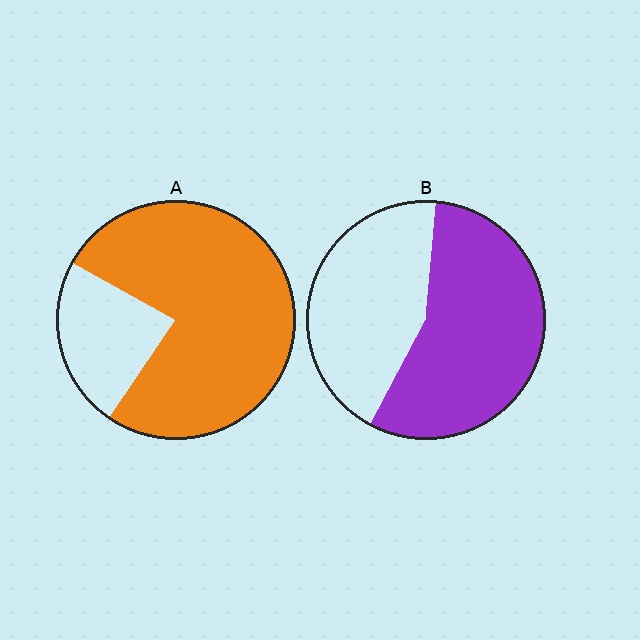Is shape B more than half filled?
Yes.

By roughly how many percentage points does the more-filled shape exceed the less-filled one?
By roughly 20 percentage points (A over B).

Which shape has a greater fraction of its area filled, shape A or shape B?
Shape A.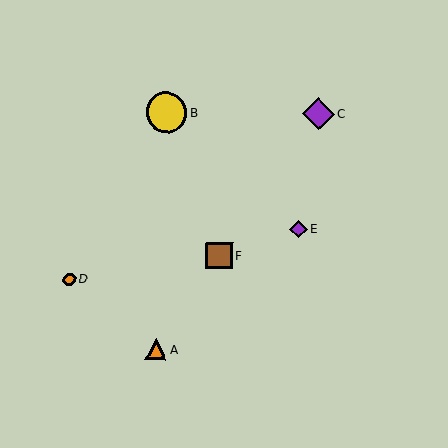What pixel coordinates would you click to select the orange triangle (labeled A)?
Click at (156, 350) to select the orange triangle A.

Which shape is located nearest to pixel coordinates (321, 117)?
The purple diamond (labeled C) at (319, 114) is nearest to that location.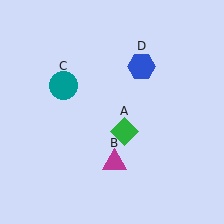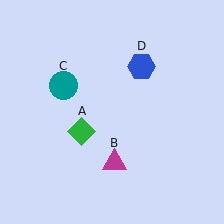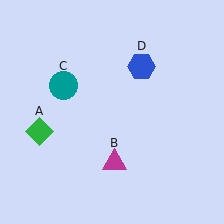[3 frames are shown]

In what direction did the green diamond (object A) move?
The green diamond (object A) moved left.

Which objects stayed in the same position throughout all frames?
Magenta triangle (object B) and teal circle (object C) and blue hexagon (object D) remained stationary.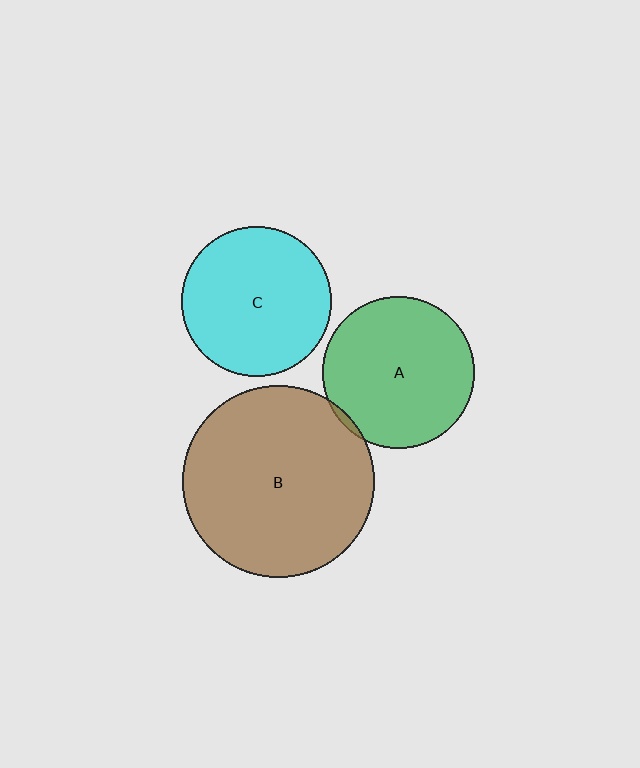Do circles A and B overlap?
Yes.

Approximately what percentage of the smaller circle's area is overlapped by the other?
Approximately 5%.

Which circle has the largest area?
Circle B (brown).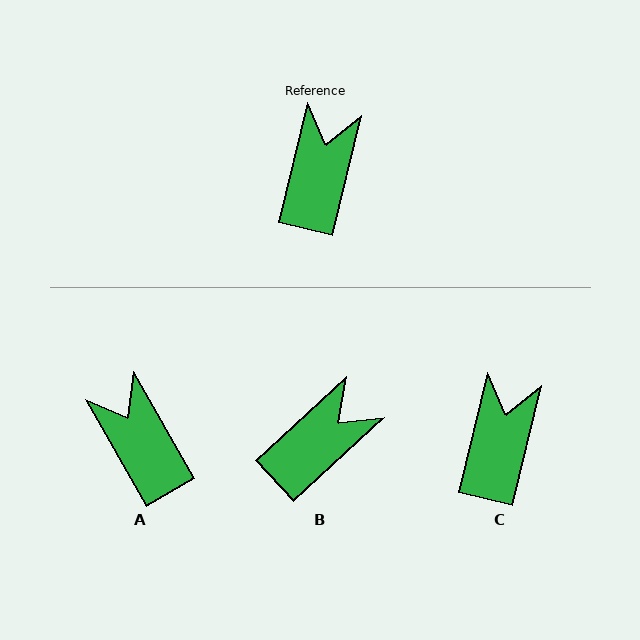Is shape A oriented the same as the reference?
No, it is off by about 44 degrees.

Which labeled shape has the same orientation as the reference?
C.